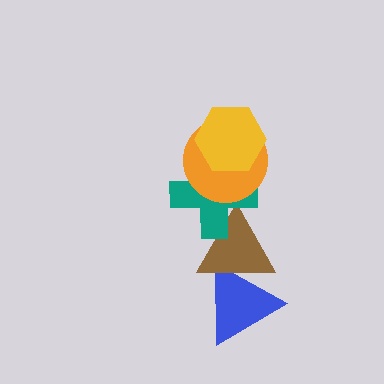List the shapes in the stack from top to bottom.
From top to bottom: the yellow hexagon, the orange circle, the teal cross, the brown triangle, the blue triangle.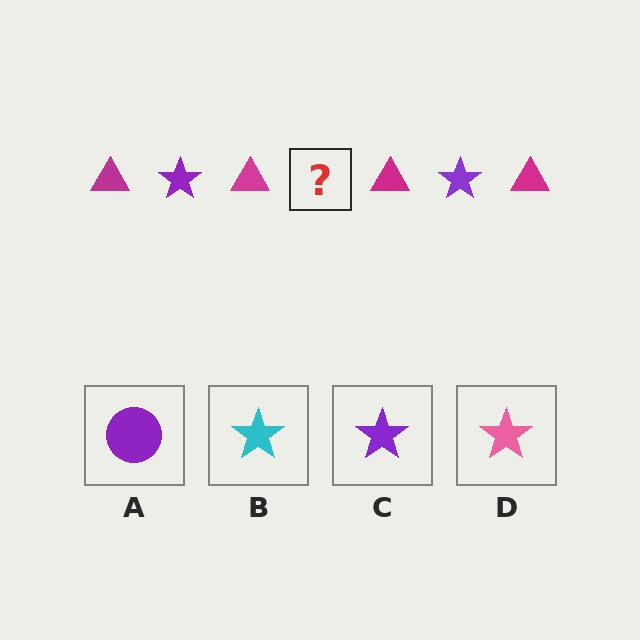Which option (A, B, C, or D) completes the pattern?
C.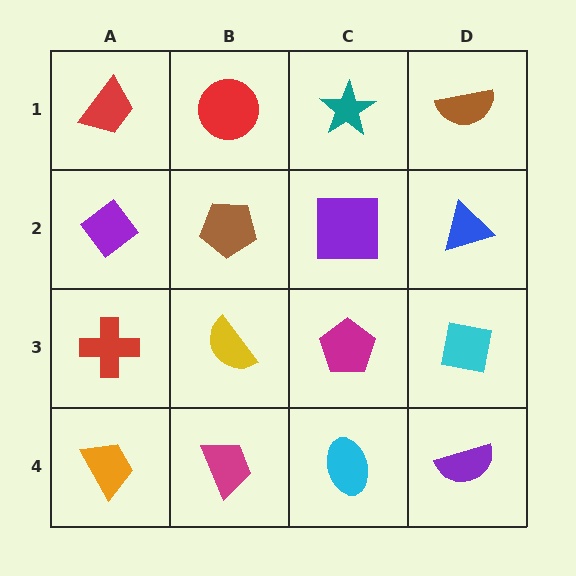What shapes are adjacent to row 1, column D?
A blue triangle (row 2, column D), a teal star (row 1, column C).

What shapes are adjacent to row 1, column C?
A purple square (row 2, column C), a red circle (row 1, column B), a brown semicircle (row 1, column D).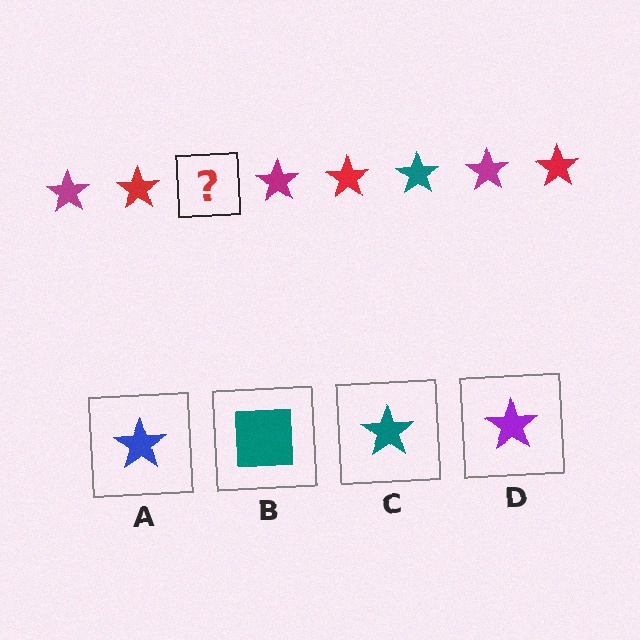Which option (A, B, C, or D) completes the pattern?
C.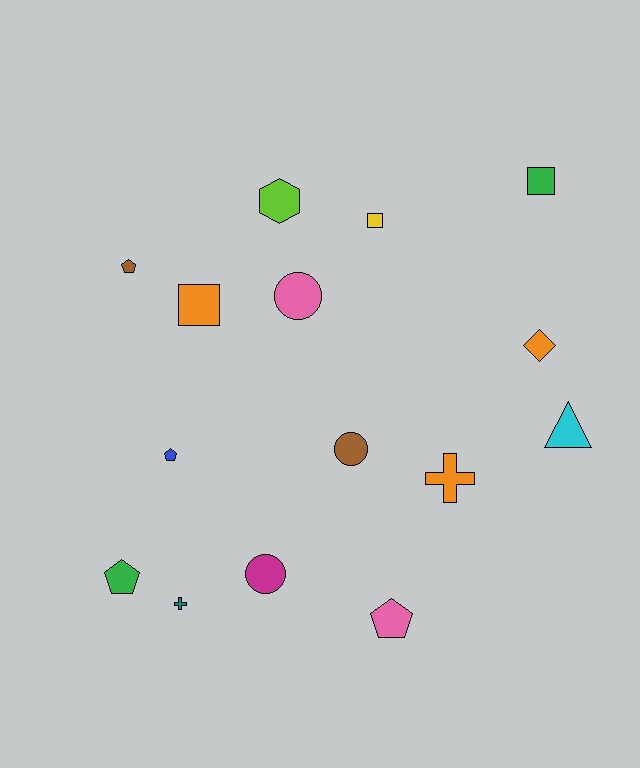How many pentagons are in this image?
There are 4 pentagons.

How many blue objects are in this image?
There is 1 blue object.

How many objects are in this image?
There are 15 objects.